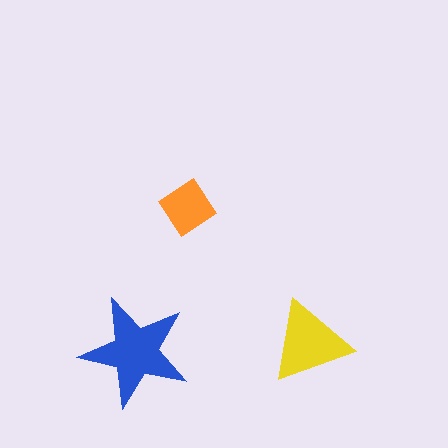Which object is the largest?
The blue star.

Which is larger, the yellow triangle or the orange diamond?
The yellow triangle.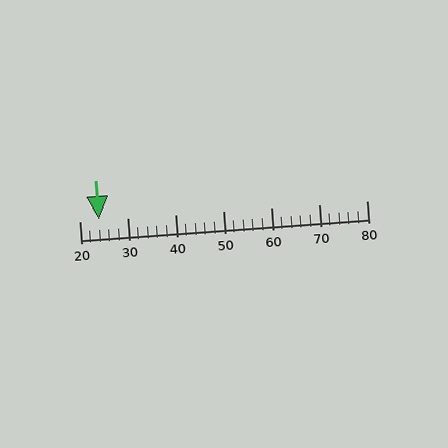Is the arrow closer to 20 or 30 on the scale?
The arrow is closer to 20.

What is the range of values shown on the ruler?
The ruler shows values from 20 to 80.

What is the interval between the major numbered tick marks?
The major tick marks are spaced 10 units apart.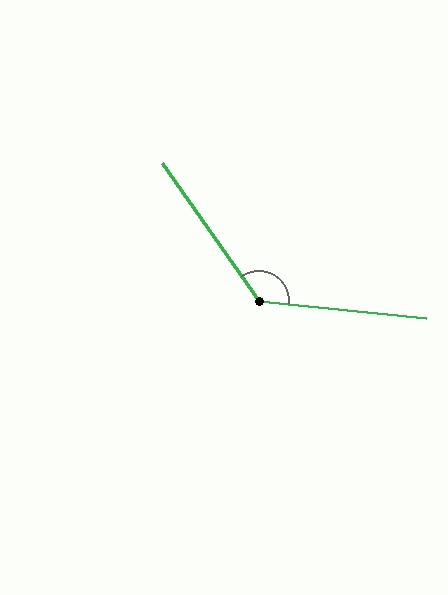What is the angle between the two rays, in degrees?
Approximately 131 degrees.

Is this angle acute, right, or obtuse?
It is obtuse.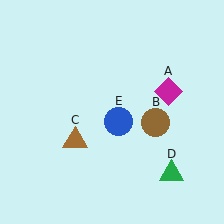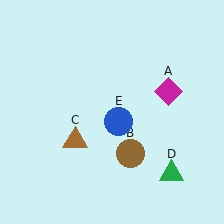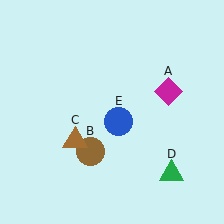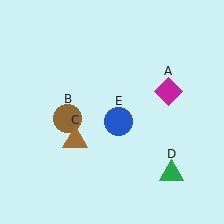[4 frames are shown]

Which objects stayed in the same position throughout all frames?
Magenta diamond (object A) and brown triangle (object C) and green triangle (object D) and blue circle (object E) remained stationary.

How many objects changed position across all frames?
1 object changed position: brown circle (object B).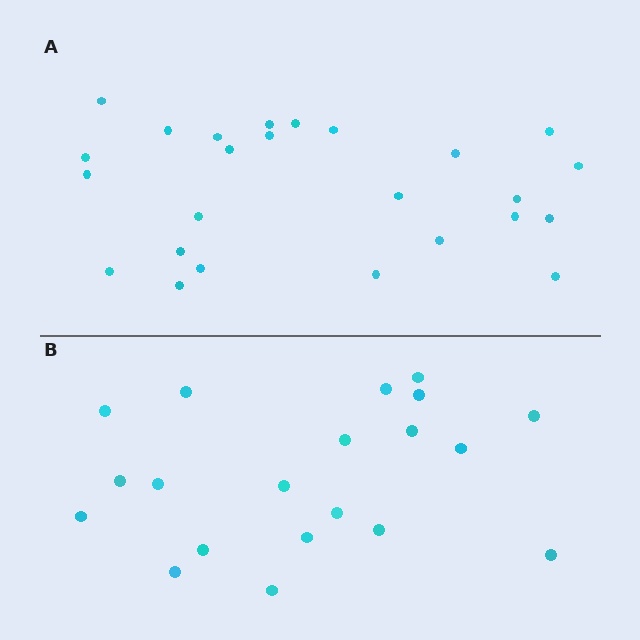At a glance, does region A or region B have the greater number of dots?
Region A (the top region) has more dots.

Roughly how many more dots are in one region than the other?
Region A has about 5 more dots than region B.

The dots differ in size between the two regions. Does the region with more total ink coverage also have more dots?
No. Region B has more total ink coverage because its dots are larger, but region A actually contains more individual dots. Total area can be misleading — the number of items is what matters here.